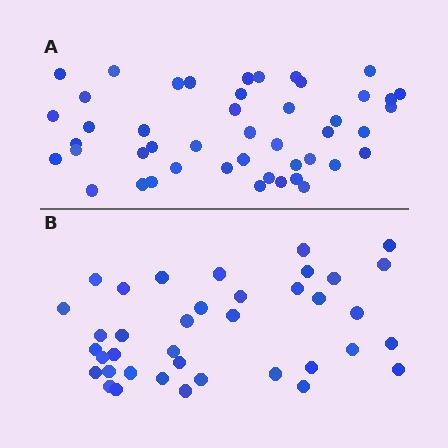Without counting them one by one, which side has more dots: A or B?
Region A (the top region) has more dots.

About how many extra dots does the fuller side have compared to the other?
Region A has roughly 8 or so more dots than region B.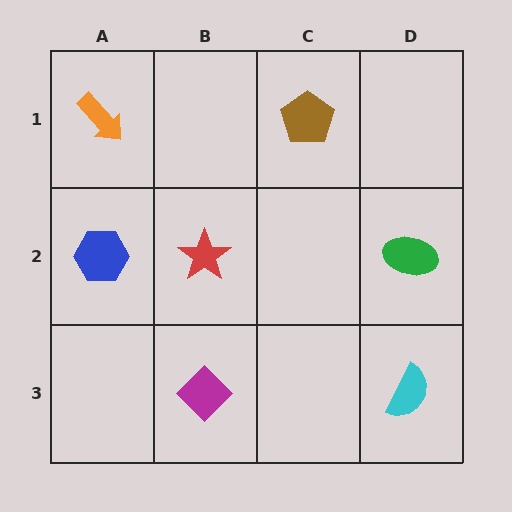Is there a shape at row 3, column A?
No, that cell is empty.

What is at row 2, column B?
A red star.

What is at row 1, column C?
A brown pentagon.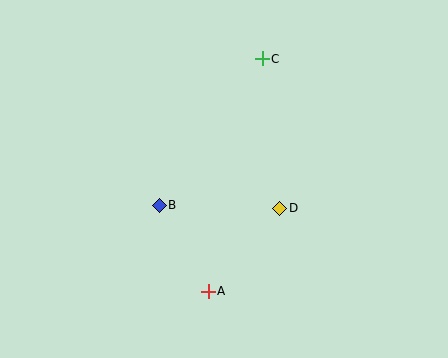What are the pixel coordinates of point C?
Point C is at (262, 59).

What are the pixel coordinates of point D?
Point D is at (280, 208).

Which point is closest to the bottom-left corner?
Point A is closest to the bottom-left corner.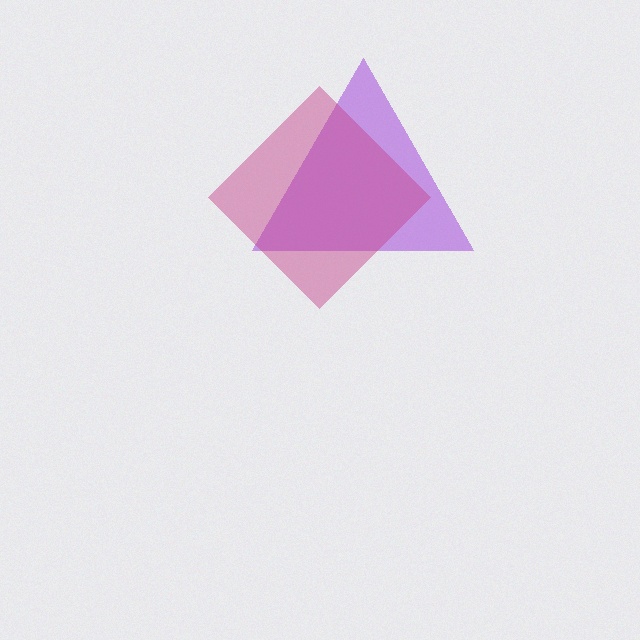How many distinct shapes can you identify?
There are 2 distinct shapes: a purple triangle, a magenta diamond.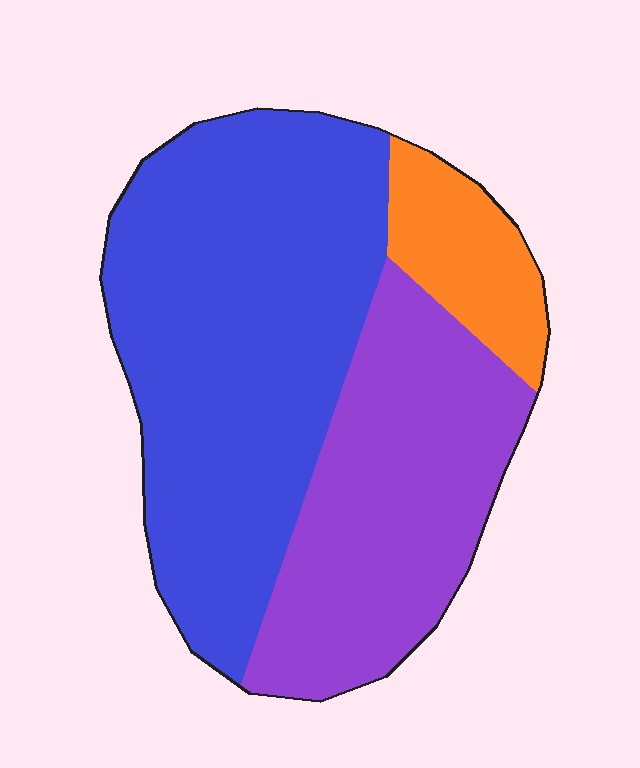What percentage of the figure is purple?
Purple takes up about one third (1/3) of the figure.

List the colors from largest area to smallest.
From largest to smallest: blue, purple, orange.